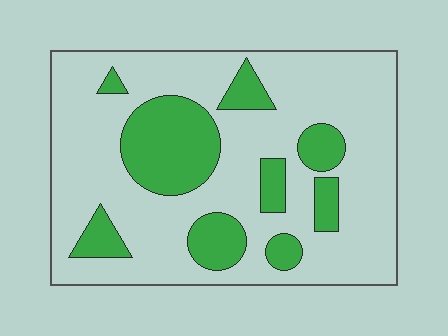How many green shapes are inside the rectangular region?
9.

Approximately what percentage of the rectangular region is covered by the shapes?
Approximately 25%.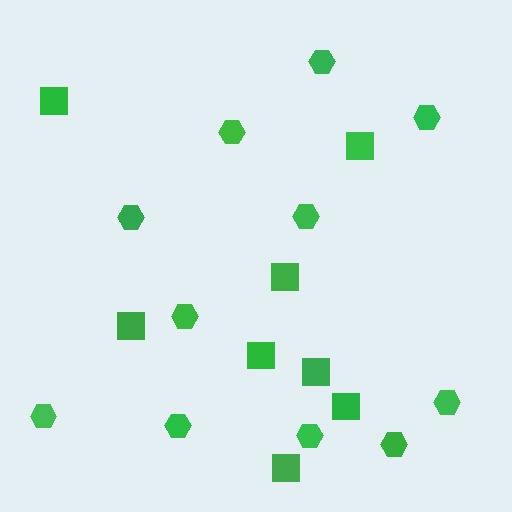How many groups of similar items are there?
There are 2 groups: one group of hexagons (11) and one group of squares (8).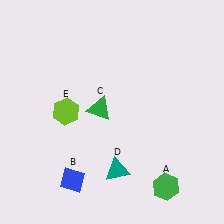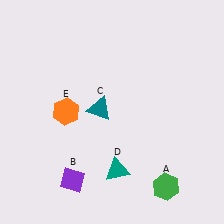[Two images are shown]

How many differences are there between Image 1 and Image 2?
There are 3 differences between the two images.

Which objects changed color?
B changed from blue to purple. C changed from green to teal. E changed from lime to orange.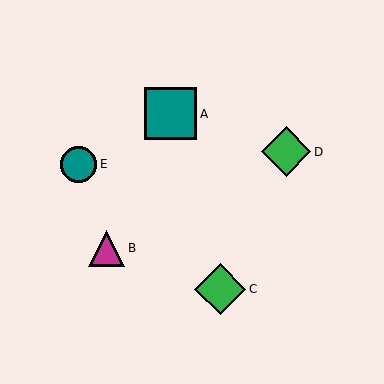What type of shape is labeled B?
Shape B is a magenta triangle.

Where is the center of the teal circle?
The center of the teal circle is at (78, 164).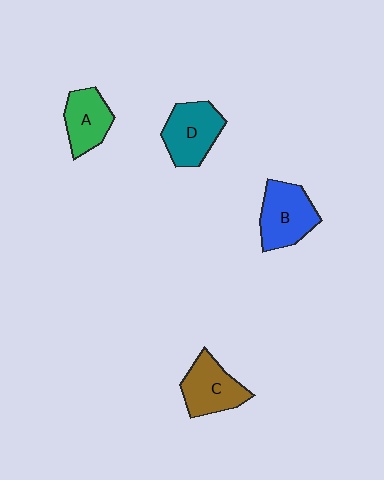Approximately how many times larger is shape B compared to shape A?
Approximately 1.3 times.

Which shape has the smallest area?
Shape A (green).